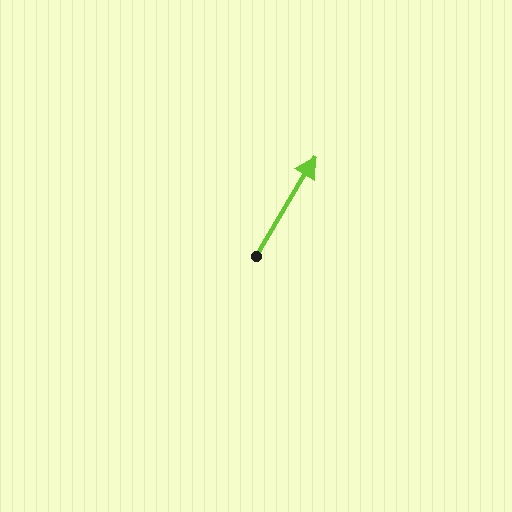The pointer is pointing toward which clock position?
Roughly 1 o'clock.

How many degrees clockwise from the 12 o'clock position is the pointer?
Approximately 31 degrees.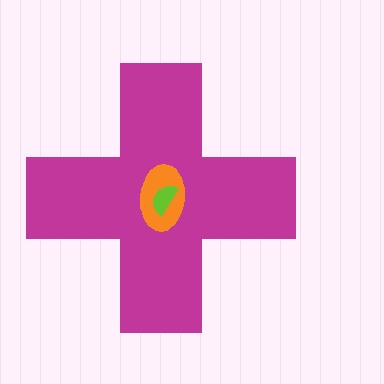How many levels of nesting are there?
3.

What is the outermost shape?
The magenta cross.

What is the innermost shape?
The lime semicircle.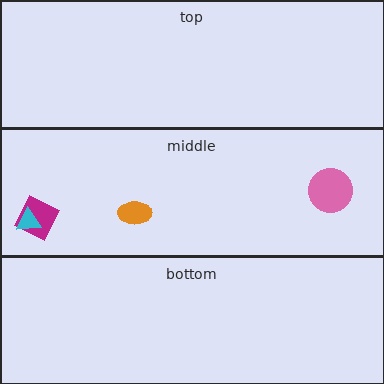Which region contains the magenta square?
The middle region.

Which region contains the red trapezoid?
The middle region.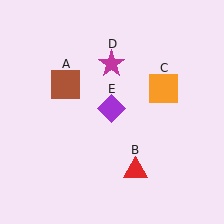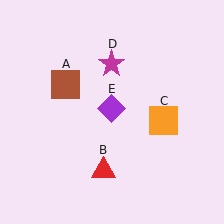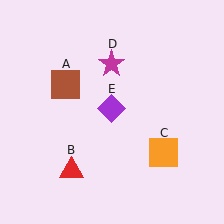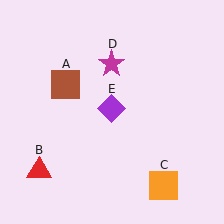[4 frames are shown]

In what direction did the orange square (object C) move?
The orange square (object C) moved down.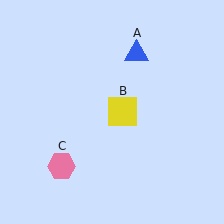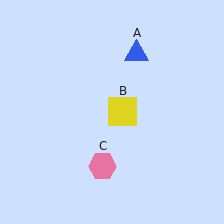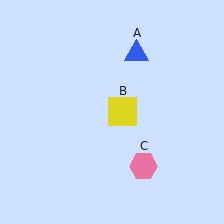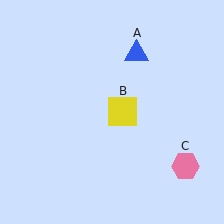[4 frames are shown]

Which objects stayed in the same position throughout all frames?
Blue triangle (object A) and yellow square (object B) remained stationary.